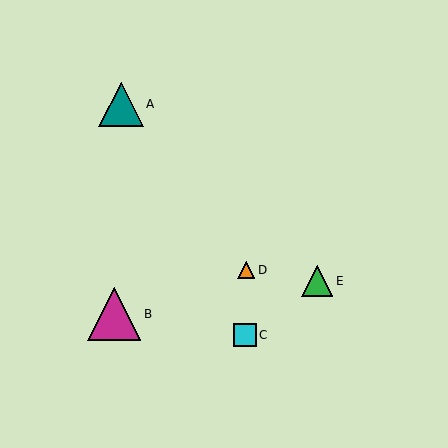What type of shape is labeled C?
Shape C is a cyan square.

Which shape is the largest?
The magenta triangle (labeled B) is the largest.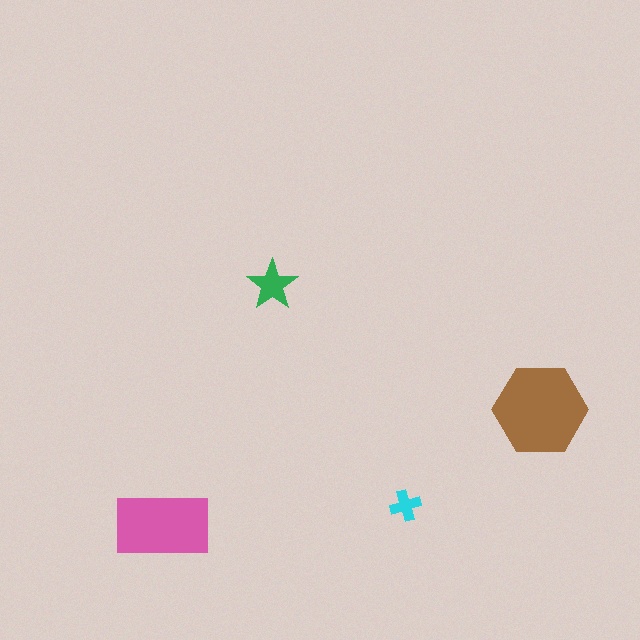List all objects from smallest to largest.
The cyan cross, the green star, the pink rectangle, the brown hexagon.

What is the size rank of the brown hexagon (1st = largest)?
1st.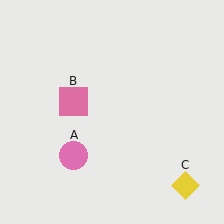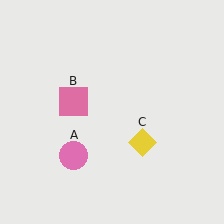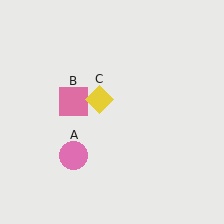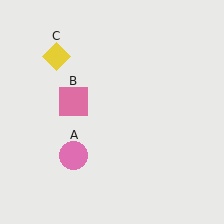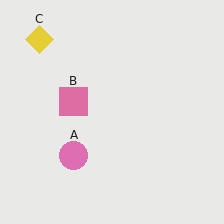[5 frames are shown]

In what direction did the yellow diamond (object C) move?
The yellow diamond (object C) moved up and to the left.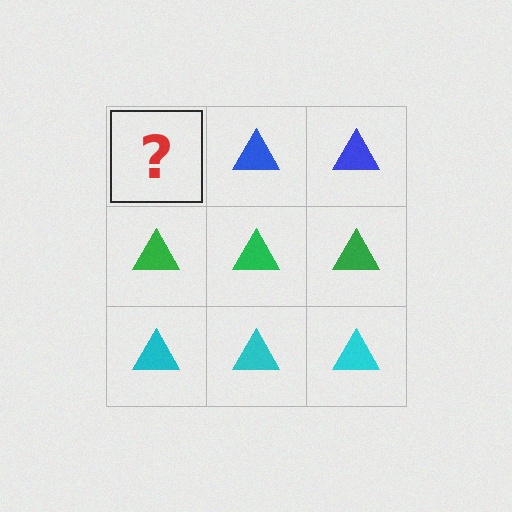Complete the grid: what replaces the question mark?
The question mark should be replaced with a blue triangle.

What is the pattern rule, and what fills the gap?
The rule is that each row has a consistent color. The gap should be filled with a blue triangle.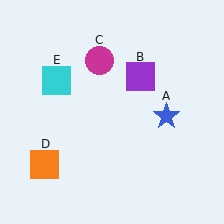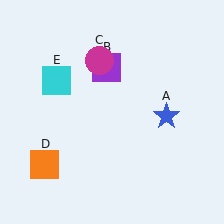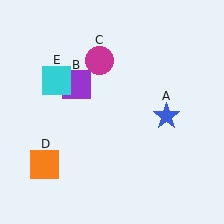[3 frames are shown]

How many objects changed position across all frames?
1 object changed position: purple square (object B).